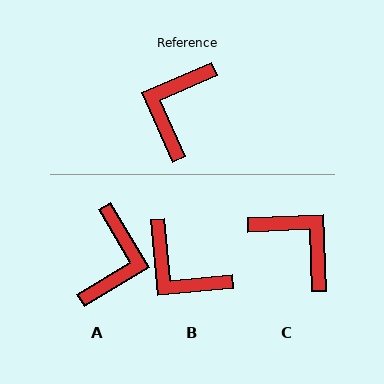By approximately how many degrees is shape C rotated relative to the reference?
Approximately 111 degrees clockwise.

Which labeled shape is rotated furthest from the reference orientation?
A, about 172 degrees away.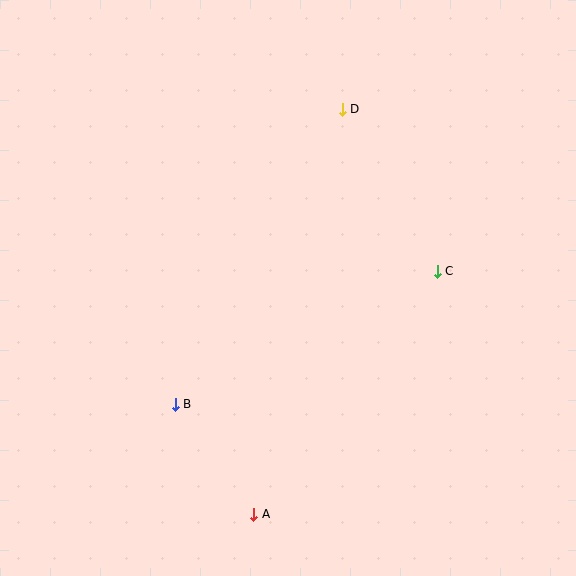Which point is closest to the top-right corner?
Point D is closest to the top-right corner.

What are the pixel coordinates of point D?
Point D is at (342, 109).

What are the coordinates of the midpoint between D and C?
The midpoint between D and C is at (390, 190).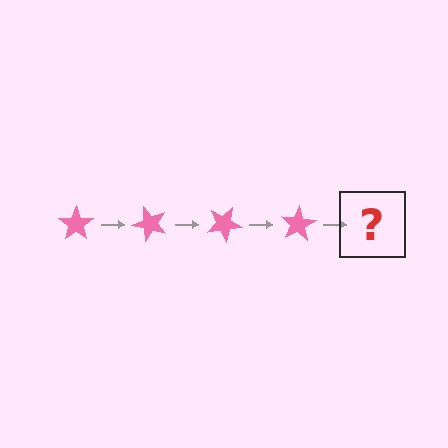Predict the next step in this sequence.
The next step is a pink star rotated 200 degrees.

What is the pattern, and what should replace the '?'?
The pattern is that the star rotates 50 degrees each step. The '?' should be a pink star rotated 200 degrees.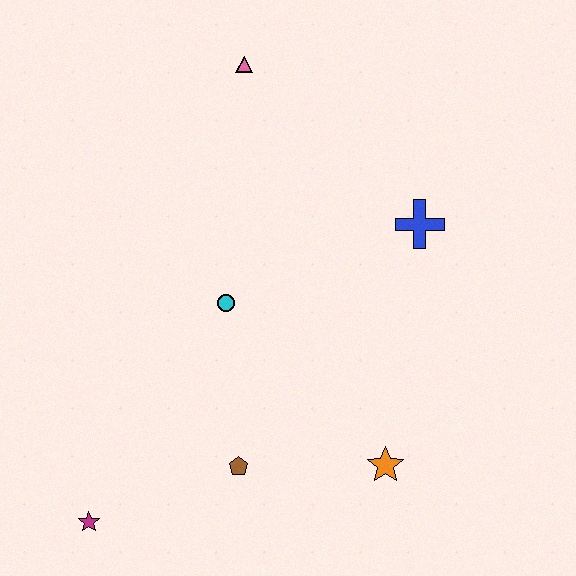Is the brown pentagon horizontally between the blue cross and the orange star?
No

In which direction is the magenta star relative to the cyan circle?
The magenta star is below the cyan circle.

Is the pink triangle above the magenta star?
Yes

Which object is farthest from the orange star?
The pink triangle is farthest from the orange star.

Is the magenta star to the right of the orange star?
No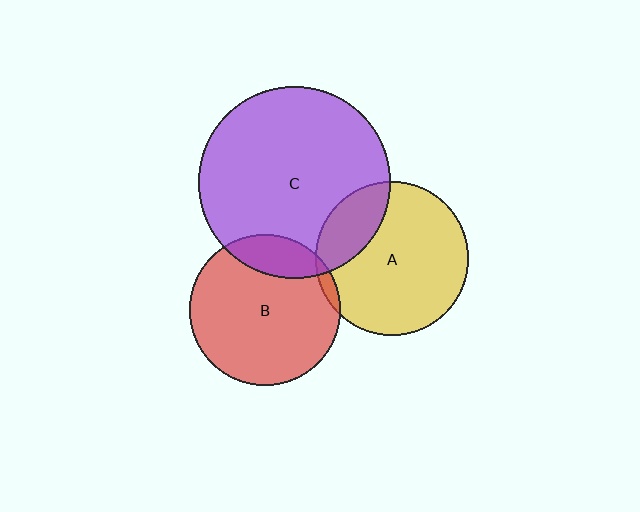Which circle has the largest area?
Circle C (purple).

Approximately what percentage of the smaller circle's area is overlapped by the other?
Approximately 5%.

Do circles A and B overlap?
Yes.